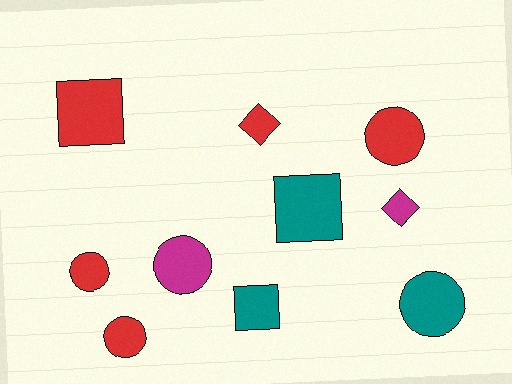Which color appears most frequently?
Red, with 5 objects.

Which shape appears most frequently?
Circle, with 5 objects.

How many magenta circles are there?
There is 1 magenta circle.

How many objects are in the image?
There are 10 objects.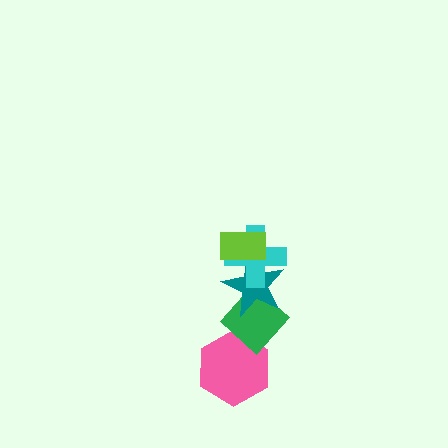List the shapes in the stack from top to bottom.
From top to bottom: the lime rectangle, the cyan cross, the teal star, the green diamond, the pink hexagon.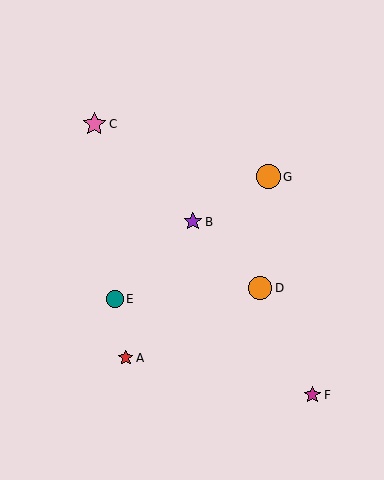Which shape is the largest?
The orange circle (labeled G) is the largest.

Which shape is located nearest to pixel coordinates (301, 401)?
The magenta star (labeled F) at (312, 395) is nearest to that location.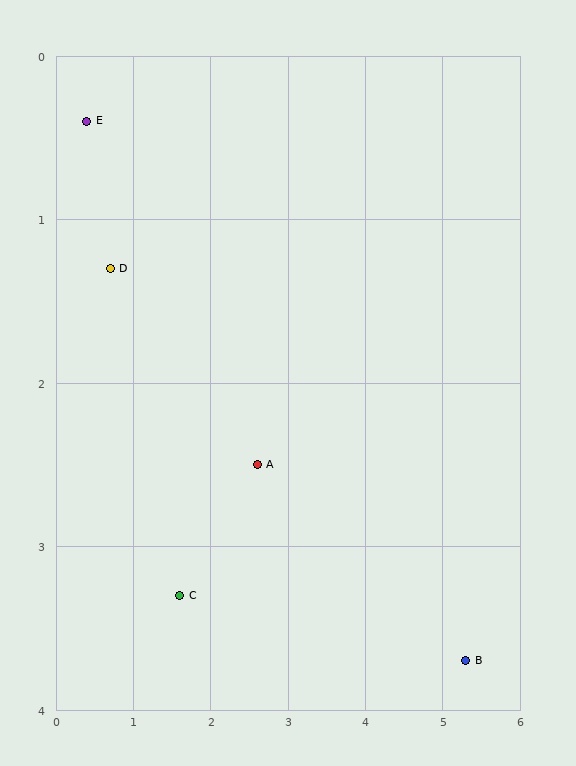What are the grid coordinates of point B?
Point B is at approximately (5.3, 3.7).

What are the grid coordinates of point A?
Point A is at approximately (2.6, 2.5).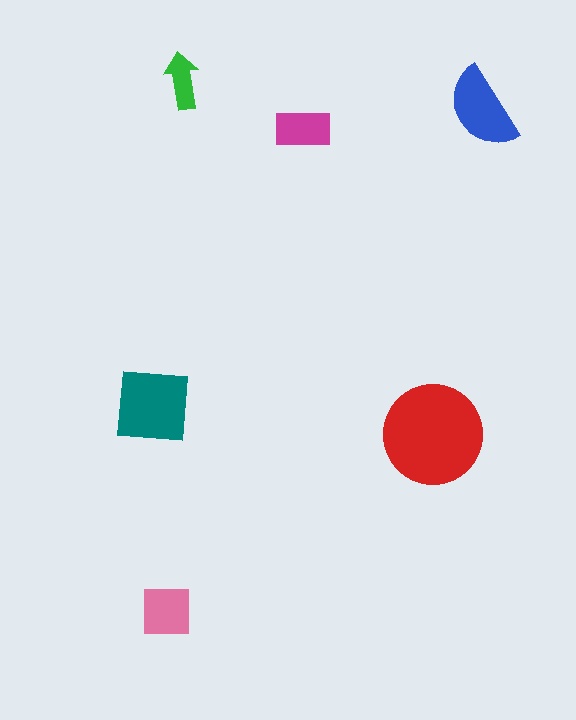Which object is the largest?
The red circle.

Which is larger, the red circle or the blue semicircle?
The red circle.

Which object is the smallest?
The green arrow.